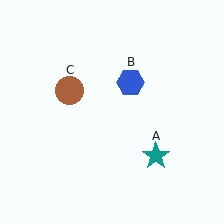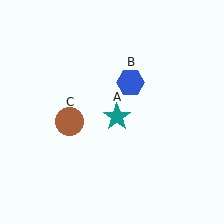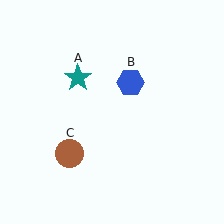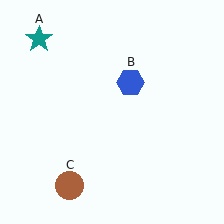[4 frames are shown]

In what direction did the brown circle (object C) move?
The brown circle (object C) moved down.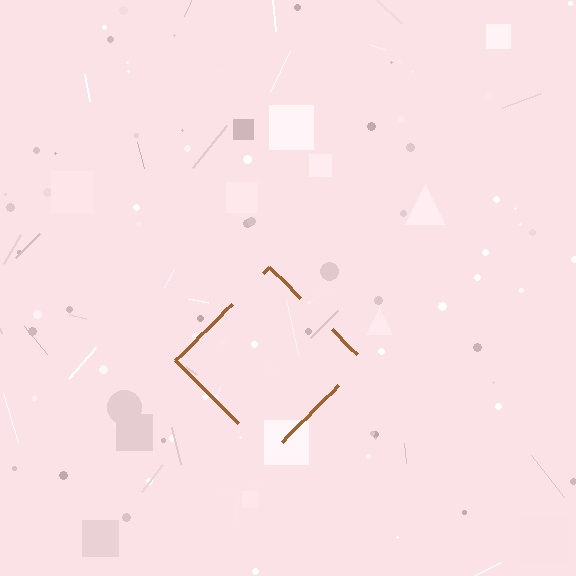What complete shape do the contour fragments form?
The contour fragments form a diamond.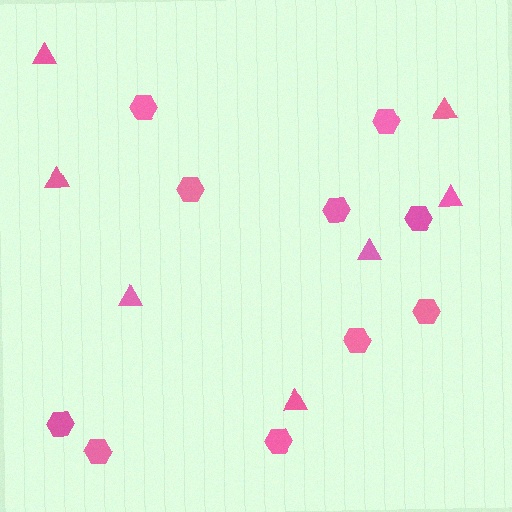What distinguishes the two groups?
There are 2 groups: one group of hexagons (10) and one group of triangles (7).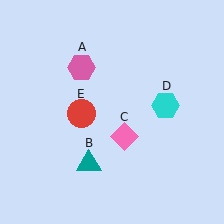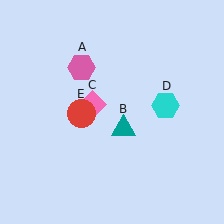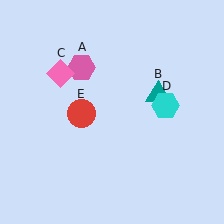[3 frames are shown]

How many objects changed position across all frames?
2 objects changed position: teal triangle (object B), pink diamond (object C).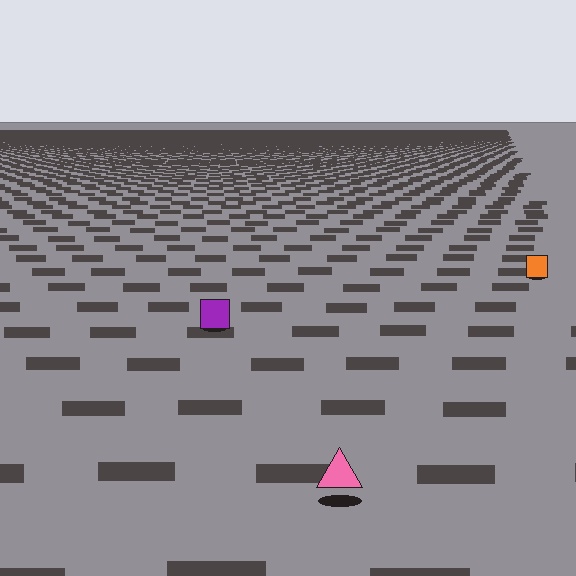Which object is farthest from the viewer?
The orange square is farthest from the viewer. It appears smaller and the ground texture around it is denser.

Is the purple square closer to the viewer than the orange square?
Yes. The purple square is closer — you can tell from the texture gradient: the ground texture is coarser near it.